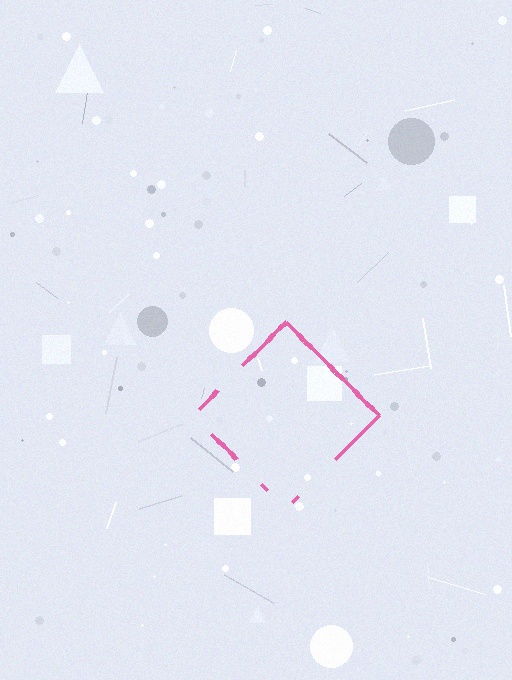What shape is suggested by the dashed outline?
The dashed outline suggests a diamond.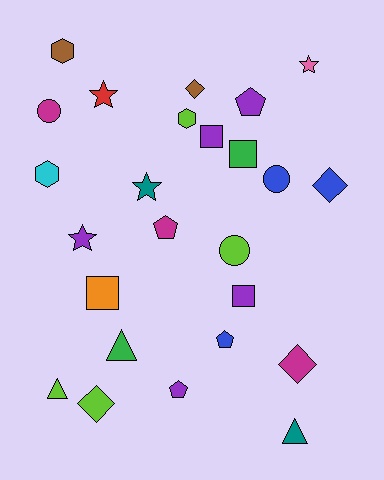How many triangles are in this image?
There are 3 triangles.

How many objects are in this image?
There are 25 objects.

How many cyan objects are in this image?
There is 1 cyan object.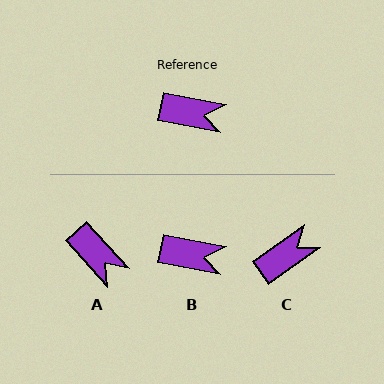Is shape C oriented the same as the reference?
No, it is off by about 47 degrees.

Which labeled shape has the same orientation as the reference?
B.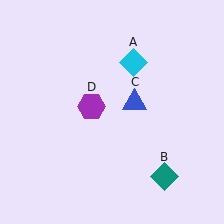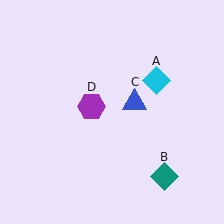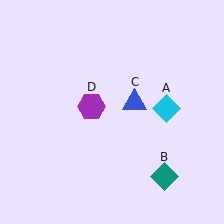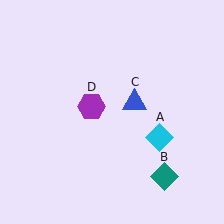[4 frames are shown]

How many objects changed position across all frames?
1 object changed position: cyan diamond (object A).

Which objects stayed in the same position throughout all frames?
Teal diamond (object B) and blue triangle (object C) and purple hexagon (object D) remained stationary.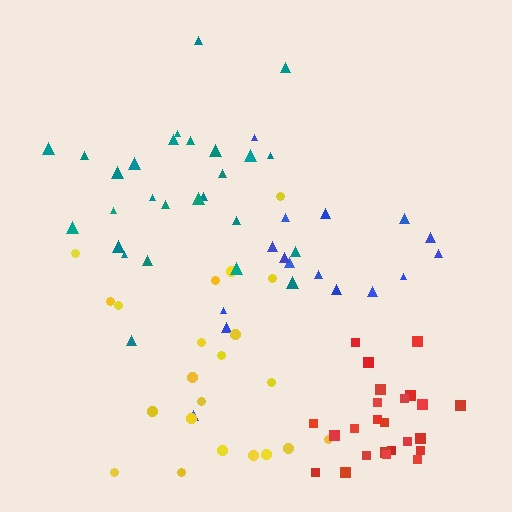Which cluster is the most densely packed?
Red.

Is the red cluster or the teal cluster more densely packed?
Red.